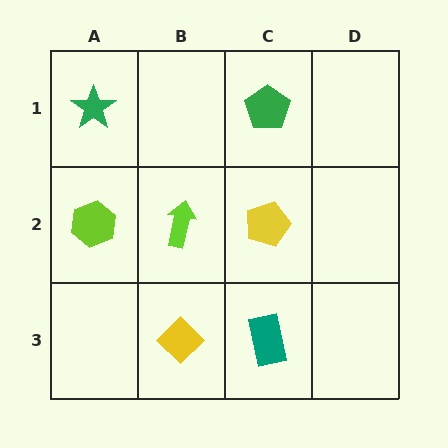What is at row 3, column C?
A teal rectangle.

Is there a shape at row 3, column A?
No, that cell is empty.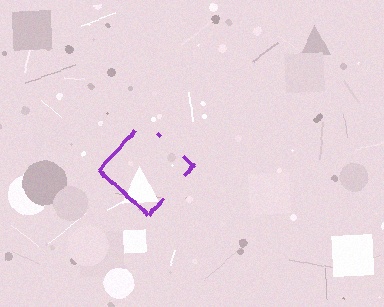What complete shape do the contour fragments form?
The contour fragments form a diamond.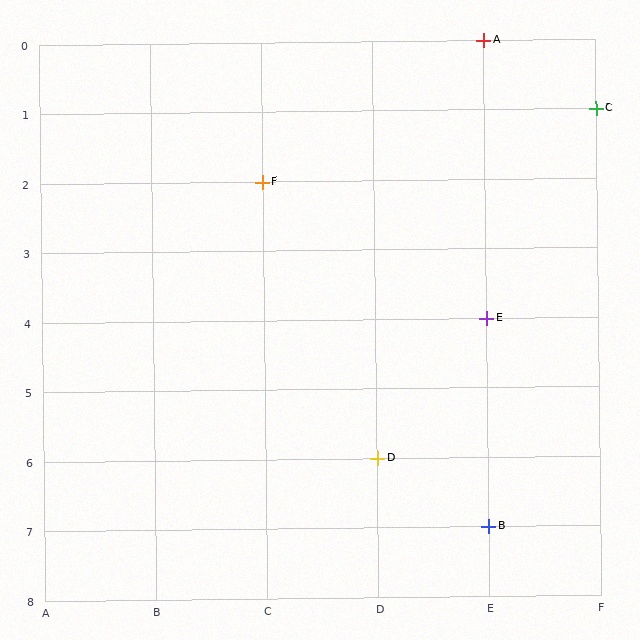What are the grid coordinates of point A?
Point A is at grid coordinates (E, 0).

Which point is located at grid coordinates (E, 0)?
Point A is at (E, 0).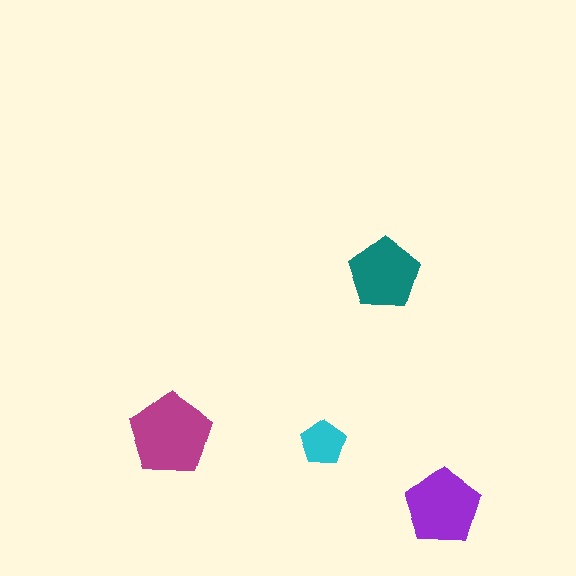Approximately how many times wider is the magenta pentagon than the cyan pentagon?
About 2 times wider.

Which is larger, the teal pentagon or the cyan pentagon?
The teal one.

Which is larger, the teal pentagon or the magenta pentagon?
The magenta one.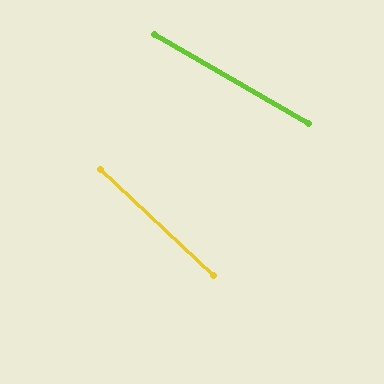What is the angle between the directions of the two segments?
Approximately 13 degrees.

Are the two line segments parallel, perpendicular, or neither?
Neither parallel nor perpendicular — they differ by about 13°.